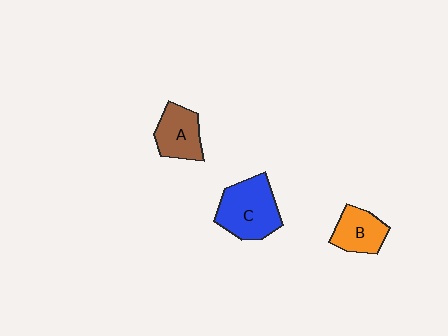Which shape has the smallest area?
Shape B (orange).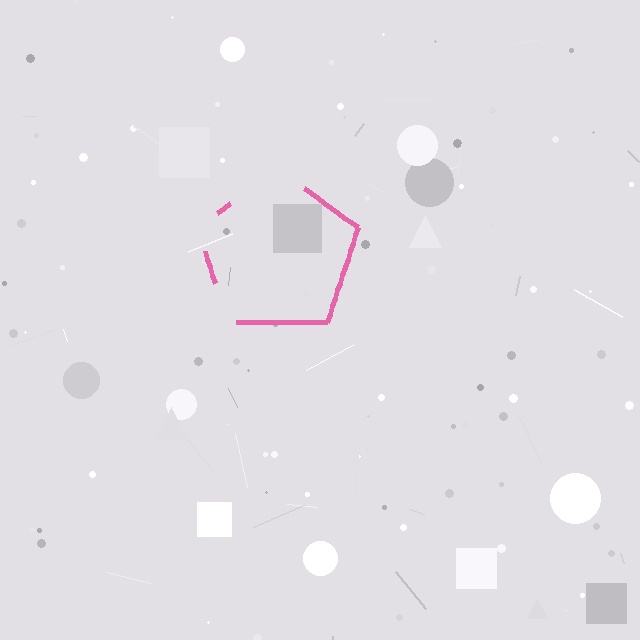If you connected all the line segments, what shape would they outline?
They would outline a pentagon.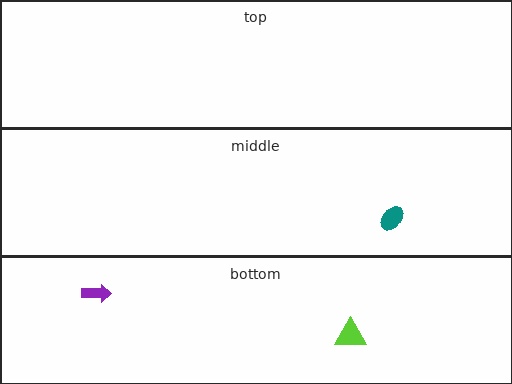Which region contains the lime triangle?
The bottom region.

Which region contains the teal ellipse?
The middle region.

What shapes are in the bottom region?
The purple arrow, the lime triangle.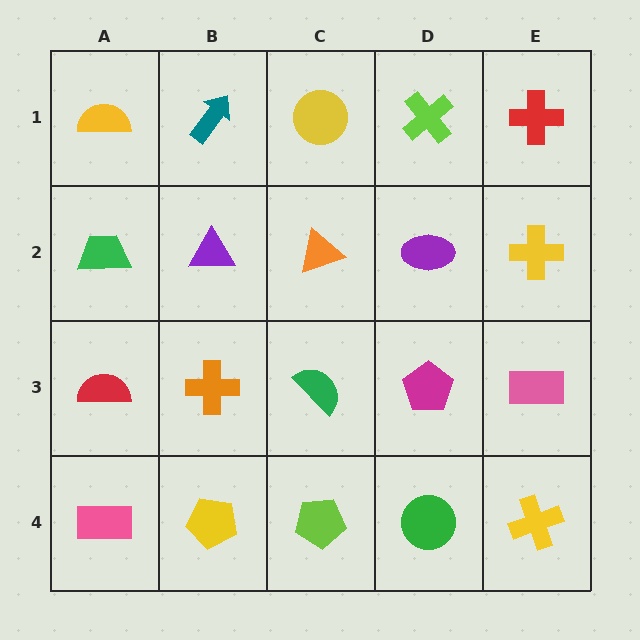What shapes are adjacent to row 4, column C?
A green semicircle (row 3, column C), a yellow pentagon (row 4, column B), a green circle (row 4, column D).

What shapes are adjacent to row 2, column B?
A teal arrow (row 1, column B), an orange cross (row 3, column B), a green trapezoid (row 2, column A), an orange triangle (row 2, column C).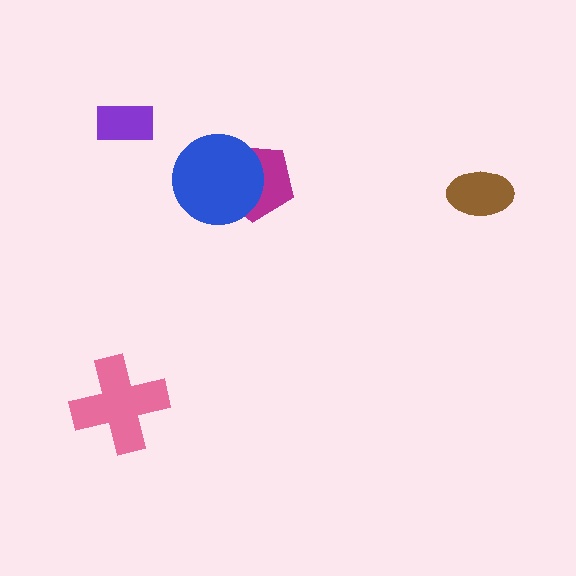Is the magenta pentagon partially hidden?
Yes, it is partially covered by another shape.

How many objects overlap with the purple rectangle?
0 objects overlap with the purple rectangle.